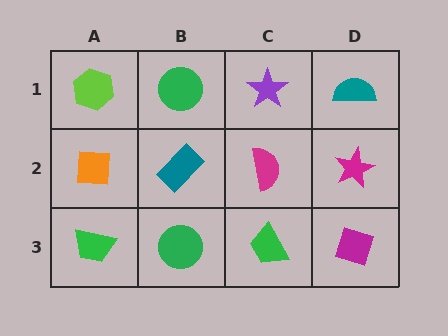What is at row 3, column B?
A green circle.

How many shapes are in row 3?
4 shapes.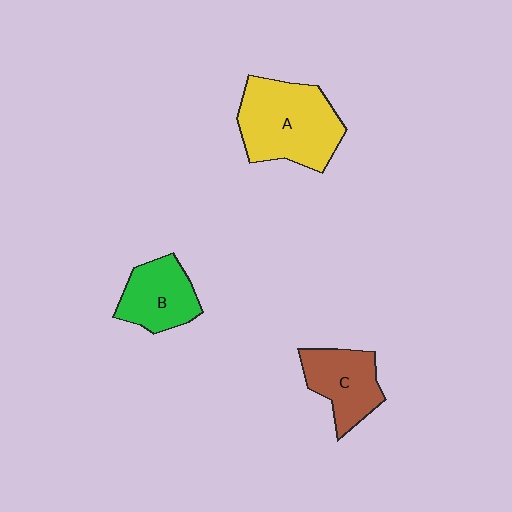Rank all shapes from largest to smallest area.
From largest to smallest: A (yellow), C (brown), B (green).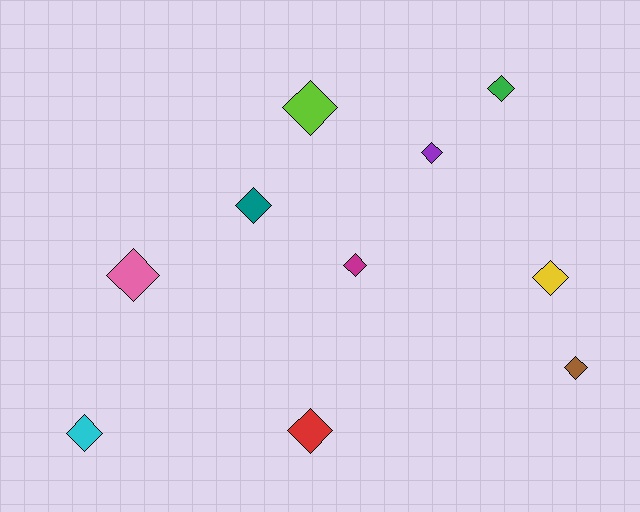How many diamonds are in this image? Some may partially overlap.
There are 10 diamonds.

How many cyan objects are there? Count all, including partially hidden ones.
There is 1 cyan object.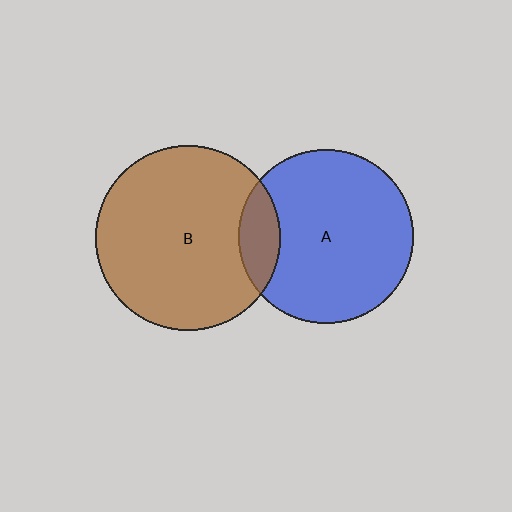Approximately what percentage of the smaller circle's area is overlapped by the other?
Approximately 15%.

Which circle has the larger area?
Circle B (brown).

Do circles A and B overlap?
Yes.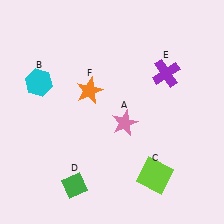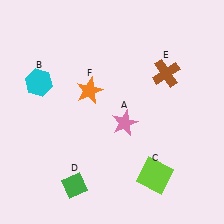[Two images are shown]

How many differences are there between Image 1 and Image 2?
There is 1 difference between the two images.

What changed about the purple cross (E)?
In Image 1, E is purple. In Image 2, it changed to brown.